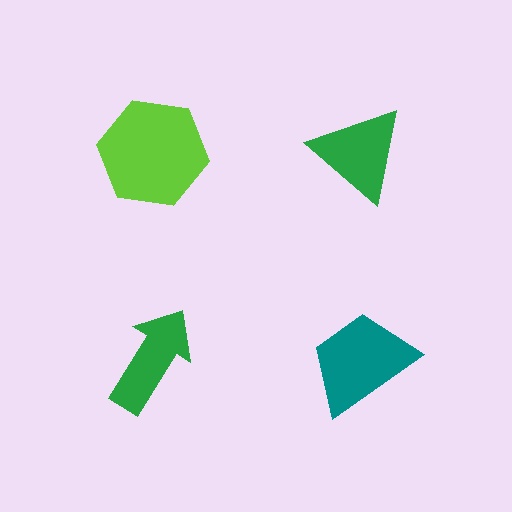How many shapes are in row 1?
2 shapes.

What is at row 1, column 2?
A green triangle.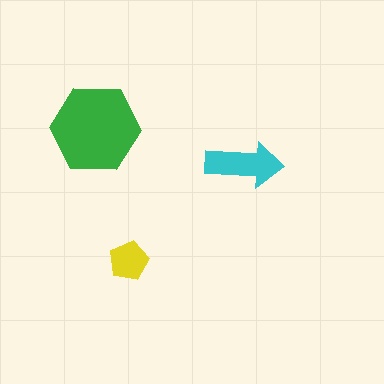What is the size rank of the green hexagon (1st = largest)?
1st.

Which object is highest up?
The green hexagon is topmost.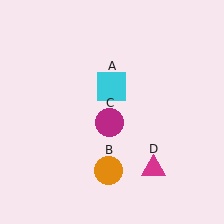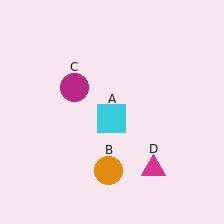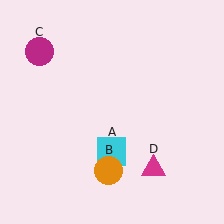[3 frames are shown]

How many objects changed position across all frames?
2 objects changed position: cyan square (object A), magenta circle (object C).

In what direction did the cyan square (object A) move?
The cyan square (object A) moved down.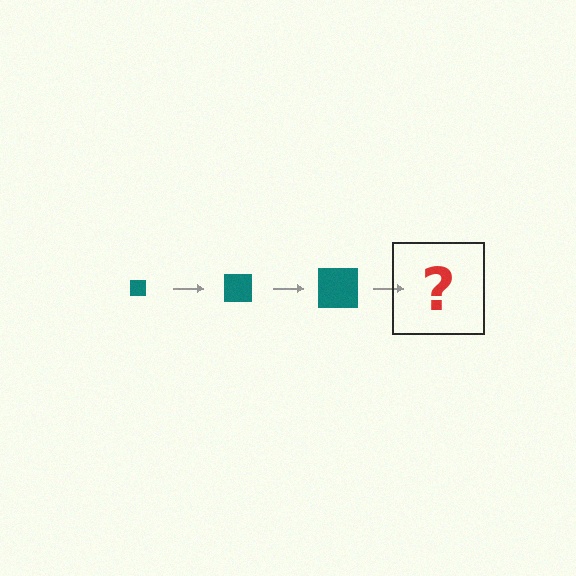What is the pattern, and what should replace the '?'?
The pattern is that the square gets progressively larger each step. The '?' should be a teal square, larger than the previous one.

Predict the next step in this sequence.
The next step is a teal square, larger than the previous one.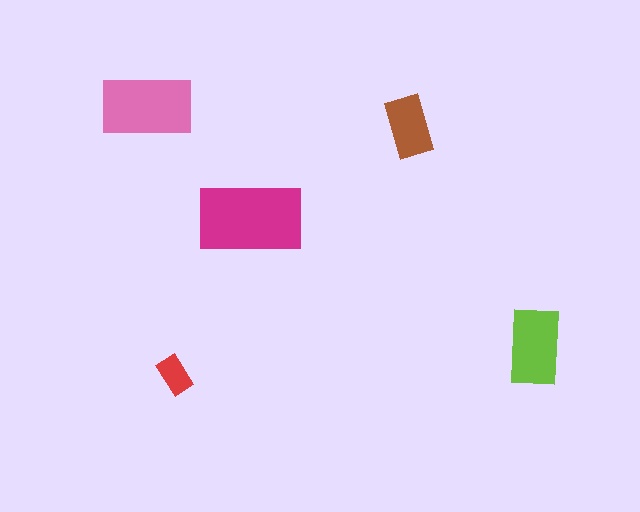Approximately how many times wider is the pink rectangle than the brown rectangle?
About 1.5 times wider.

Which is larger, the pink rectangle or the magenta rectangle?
The magenta one.